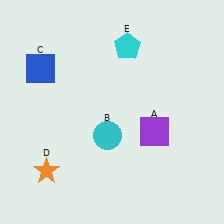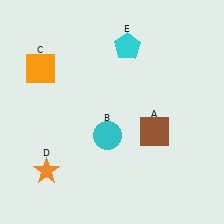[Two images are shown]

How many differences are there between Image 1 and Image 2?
There are 2 differences between the two images.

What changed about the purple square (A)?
In Image 1, A is purple. In Image 2, it changed to brown.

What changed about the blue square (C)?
In Image 1, C is blue. In Image 2, it changed to orange.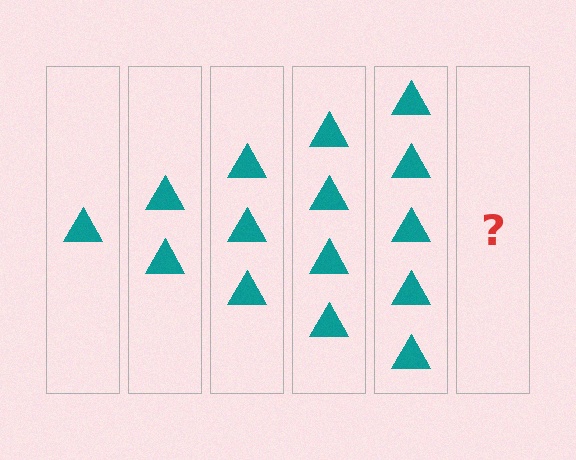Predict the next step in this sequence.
The next step is 6 triangles.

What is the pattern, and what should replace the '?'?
The pattern is that each step adds one more triangle. The '?' should be 6 triangles.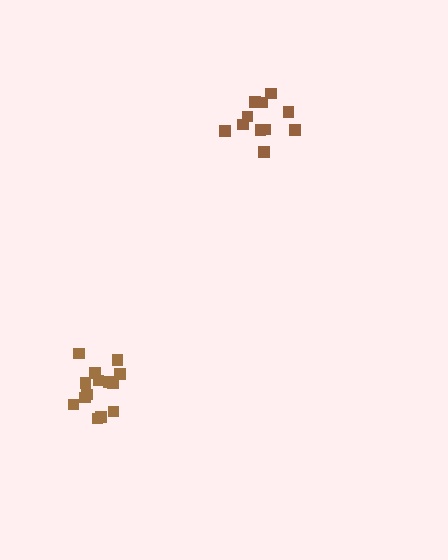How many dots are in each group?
Group 1: 11 dots, Group 2: 14 dots (25 total).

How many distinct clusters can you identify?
There are 2 distinct clusters.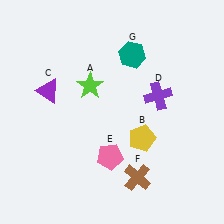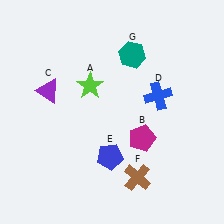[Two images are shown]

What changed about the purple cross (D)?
In Image 1, D is purple. In Image 2, it changed to blue.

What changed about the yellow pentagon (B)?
In Image 1, B is yellow. In Image 2, it changed to magenta.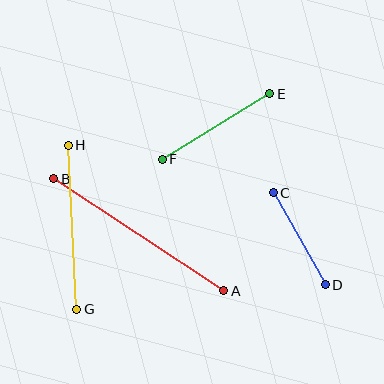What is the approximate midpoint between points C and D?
The midpoint is at approximately (299, 239) pixels.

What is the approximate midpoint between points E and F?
The midpoint is at approximately (216, 127) pixels.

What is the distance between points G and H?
The distance is approximately 164 pixels.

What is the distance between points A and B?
The distance is approximately 204 pixels.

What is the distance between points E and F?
The distance is approximately 126 pixels.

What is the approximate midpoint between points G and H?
The midpoint is at approximately (72, 227) pixels.